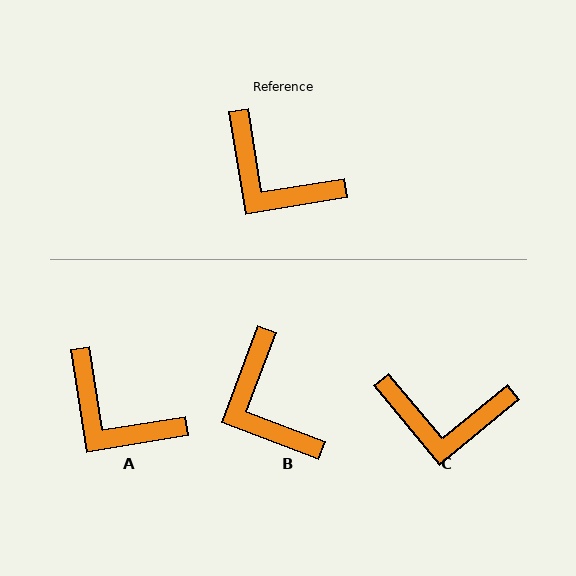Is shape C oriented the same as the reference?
No, it is off by about 30 degrees.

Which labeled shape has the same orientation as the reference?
A.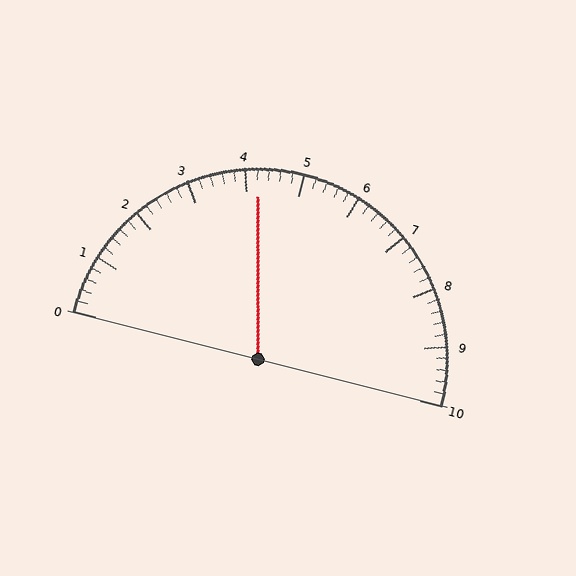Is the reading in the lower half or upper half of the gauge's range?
The reading is in the lower half of the range (0 to 10).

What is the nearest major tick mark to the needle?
The nearest major tick mark is 4.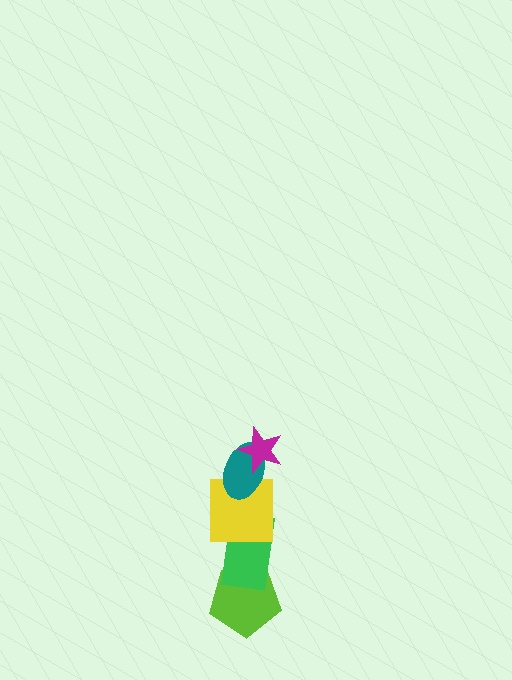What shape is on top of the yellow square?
The teal ellipse is on top of the yellow square.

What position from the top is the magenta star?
The magenta star is 1st from the top.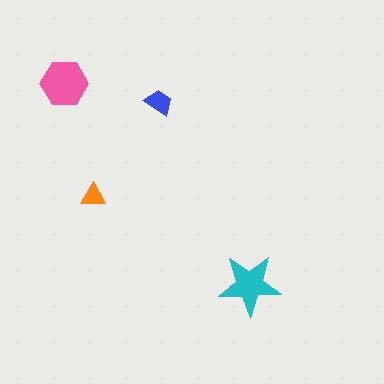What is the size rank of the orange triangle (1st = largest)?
4th.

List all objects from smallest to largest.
The orange triangle, the blue trapezoid, the cyan star, the pink hexagon.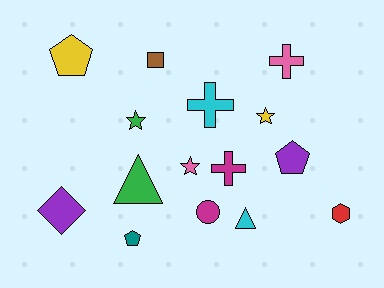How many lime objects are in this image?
There are no lime objects.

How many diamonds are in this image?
There is 1 diamond.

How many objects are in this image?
There are 15 objects.